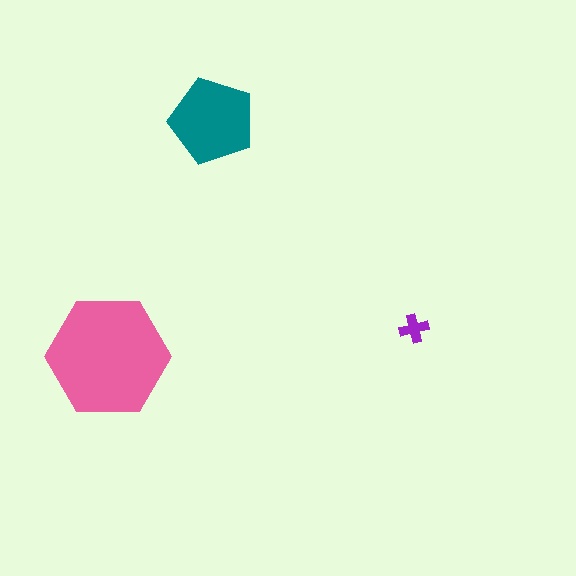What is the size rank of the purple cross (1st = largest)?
3rd.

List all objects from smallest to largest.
The purple cross, the teal pentagon, the pink hexagon.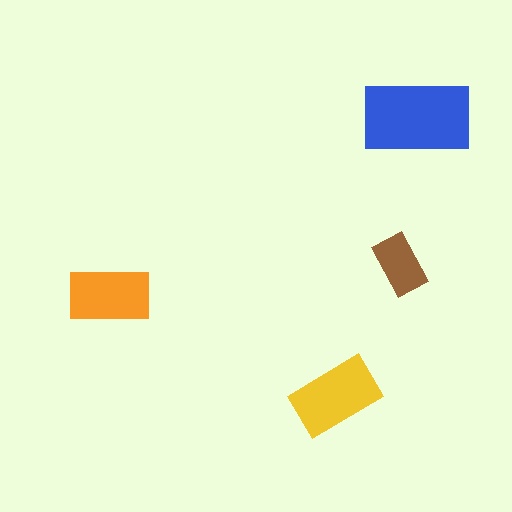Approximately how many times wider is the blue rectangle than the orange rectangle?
About 1.5 times wider.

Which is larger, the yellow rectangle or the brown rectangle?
The yellow one.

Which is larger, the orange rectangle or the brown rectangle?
The orange one.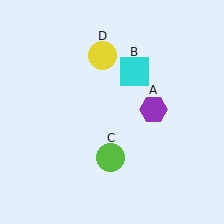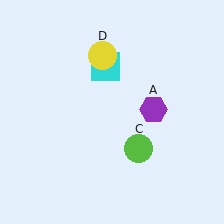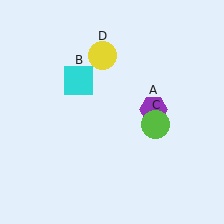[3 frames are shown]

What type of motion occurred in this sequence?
The cyan square (object B), lime circle (object C) rotated counterclockwise around the center of the scene.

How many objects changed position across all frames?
2 objects changed position: cyan square (object B), lime circle (object C).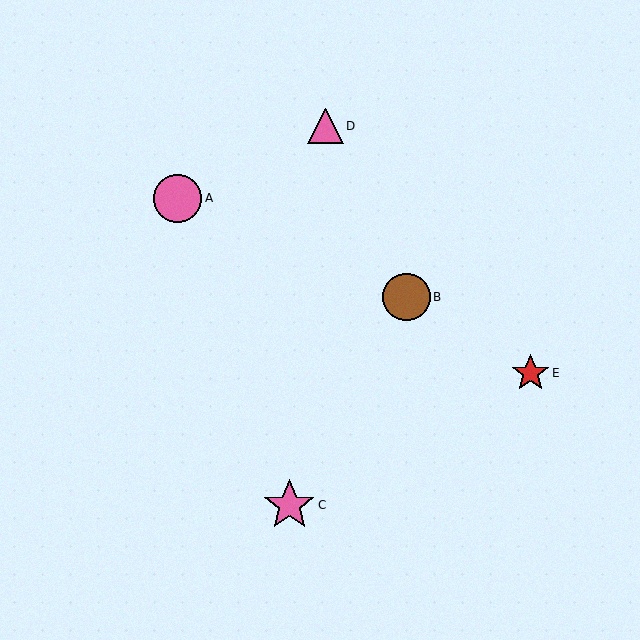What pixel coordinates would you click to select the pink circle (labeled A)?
Click at (178, 198) to select the pink circle A.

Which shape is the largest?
The pink star (labeled C) is the largest.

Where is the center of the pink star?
The center of the pink star is at (289, 505).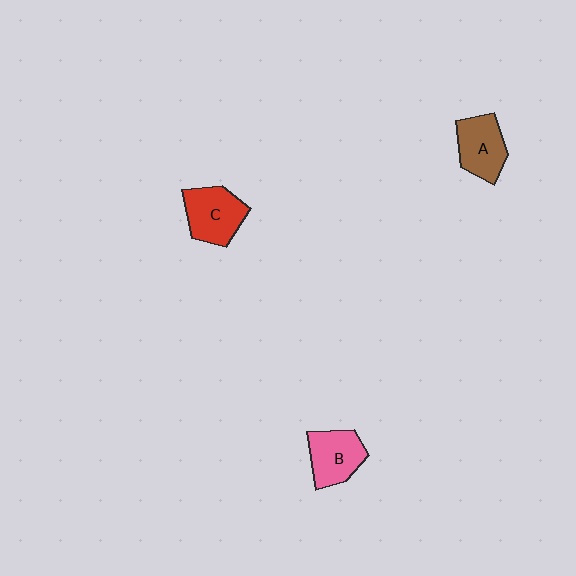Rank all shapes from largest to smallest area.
From largest to smallest: C (red), A (brown), B (pink).